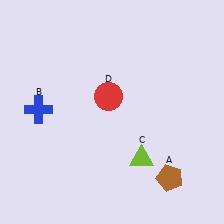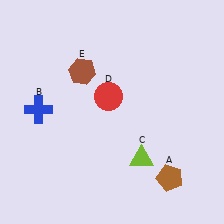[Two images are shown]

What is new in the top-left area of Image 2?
A brown hexagon (E) was added in the top-left area of Image 2.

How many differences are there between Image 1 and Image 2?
There is 1 difference between the two images.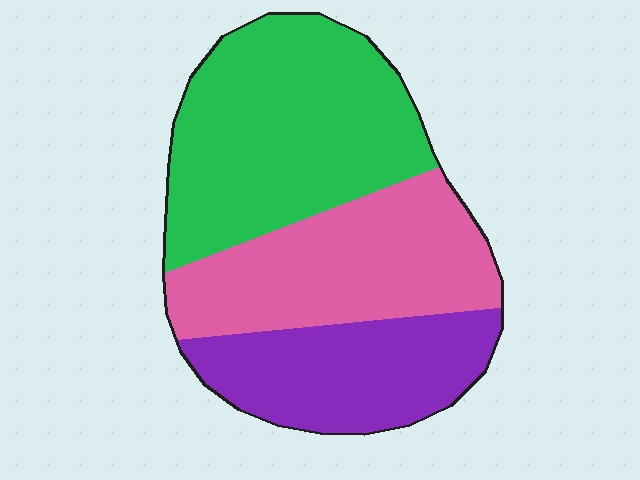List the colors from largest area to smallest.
From largest to smallest: green, pink, purple.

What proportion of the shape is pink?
Pink takes up about one third (1/3) of the shape.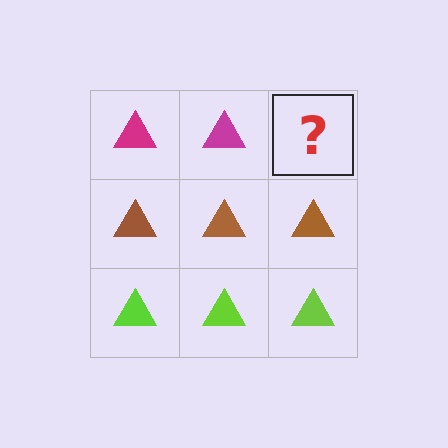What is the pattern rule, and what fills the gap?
The rule is that each row has a consistent color. The gap should be filled with a magenta triangle.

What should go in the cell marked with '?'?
The missing cell should contain a magenta triangle.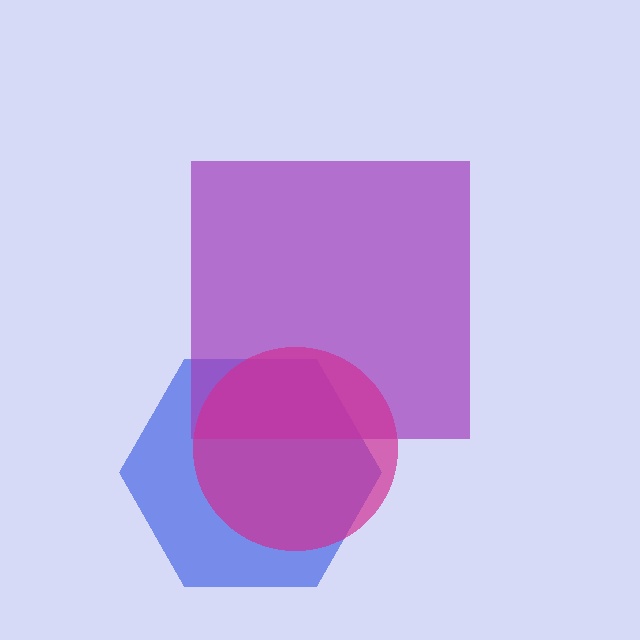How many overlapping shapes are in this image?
There are 3 overlapping shapes in the image.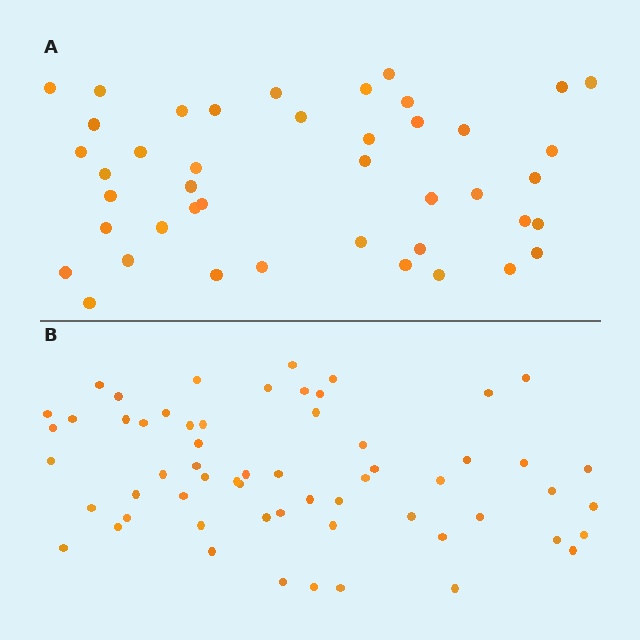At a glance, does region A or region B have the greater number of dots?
Region B (the bottom region) has more dots.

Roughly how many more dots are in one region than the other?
Region B has approximately 15 more dots than region A.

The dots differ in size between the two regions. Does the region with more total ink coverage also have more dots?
No. Region A has more total ink coverage because its dots are larger, but region B actually contains more individual dots. Total area can be misleading — the number of items is what matters here.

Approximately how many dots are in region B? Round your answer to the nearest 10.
About 60 dots.